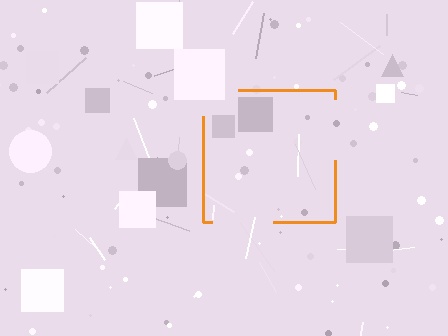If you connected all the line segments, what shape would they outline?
They would outline a square.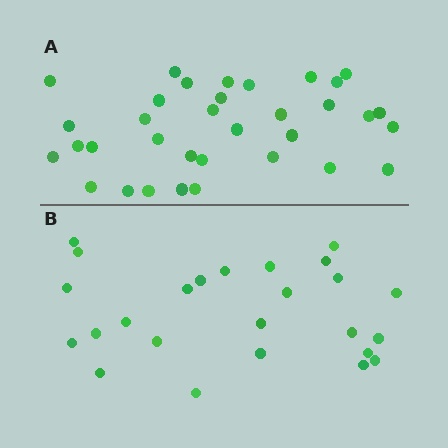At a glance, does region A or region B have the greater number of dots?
Region A (the top region) has more dots.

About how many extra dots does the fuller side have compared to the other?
Region A has roughly 8 or so more dots than region B.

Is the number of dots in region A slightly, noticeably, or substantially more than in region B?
Region A has noticeably more, but not dramatically so. The ratio is roughly 1.4 to 1.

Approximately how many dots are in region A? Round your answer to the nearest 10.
About 30 dots. (The exact count is 34, which rounds to 30.)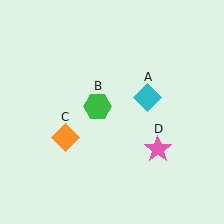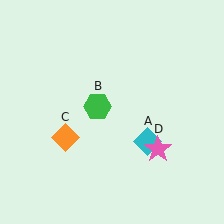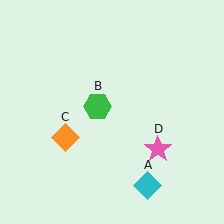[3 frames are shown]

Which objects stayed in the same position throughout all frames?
Green hexagon (object B) and orange diamond (object C) and pink star (object D) remained stationary.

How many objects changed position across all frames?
1 object changed position: cyan diamond (object A).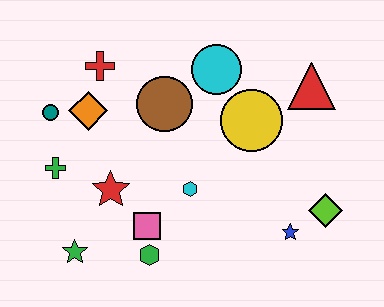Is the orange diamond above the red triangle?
No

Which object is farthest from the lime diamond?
The teal circle is farthest from the lime diamond.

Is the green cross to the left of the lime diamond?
Yes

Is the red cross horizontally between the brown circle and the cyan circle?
No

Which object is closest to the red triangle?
The yellow circle is closest to the red triangle.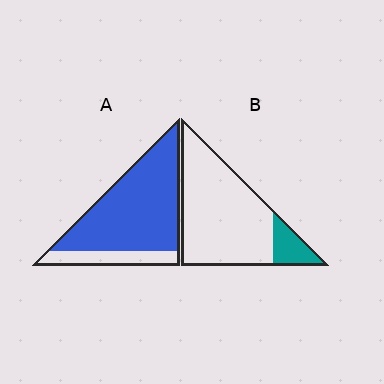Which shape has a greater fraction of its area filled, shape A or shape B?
Shape A.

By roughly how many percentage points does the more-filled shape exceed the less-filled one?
By roughly 65 percentage points (A over B).